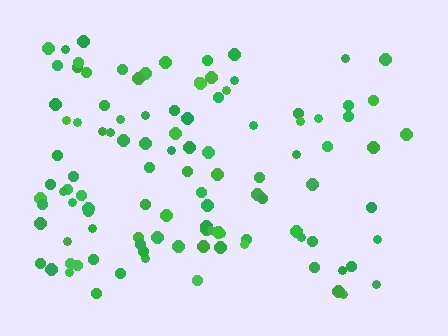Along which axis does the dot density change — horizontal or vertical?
Horizontal.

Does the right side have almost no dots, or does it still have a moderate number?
Still a moderate number, just noticeably fewer than the left.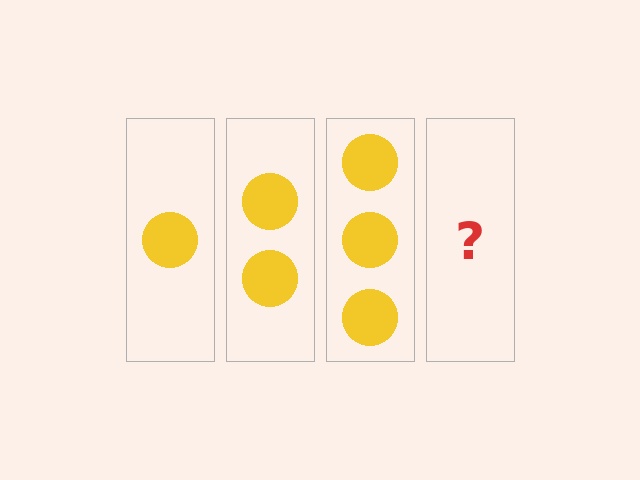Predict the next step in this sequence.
The next step is 4 circles.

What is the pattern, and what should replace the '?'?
The pattern is that each step adds one more circle. The '?' should be 4 circles.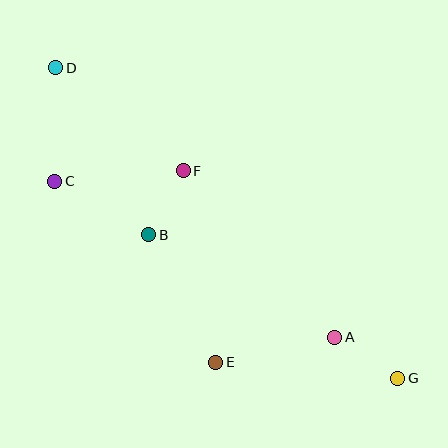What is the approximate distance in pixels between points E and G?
The distance between E and G is approximately 182 pixels.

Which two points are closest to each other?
Points B and F are closest to each other.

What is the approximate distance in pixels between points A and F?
The distance between A and F is approximately 225 pixels.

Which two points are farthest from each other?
Points D and G are farthest from each other.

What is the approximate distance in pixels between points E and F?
The distance between E and F is approximately 194 pixels.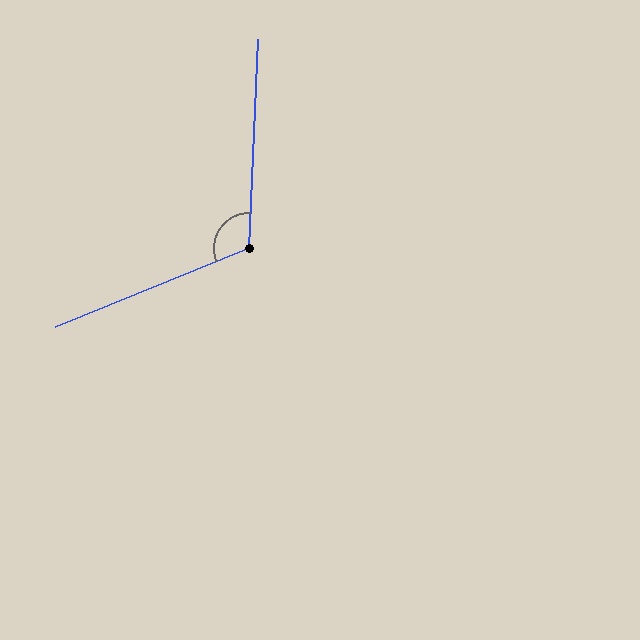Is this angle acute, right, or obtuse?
It is obtuse.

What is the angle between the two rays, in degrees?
Approximately 115 degrees.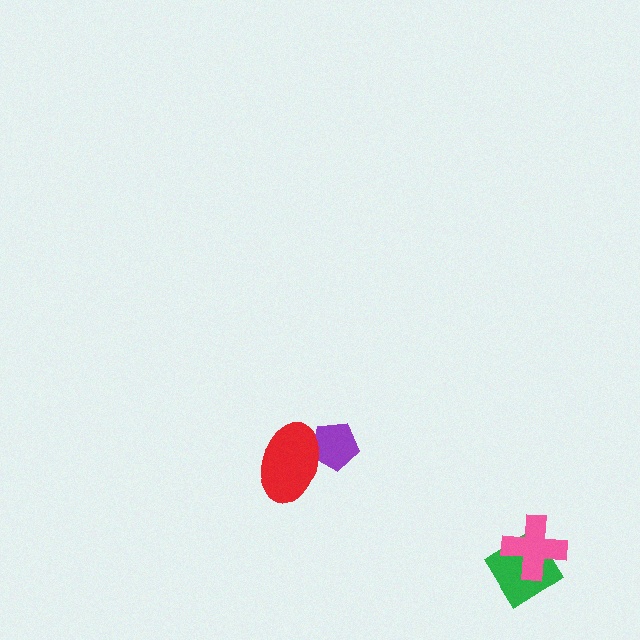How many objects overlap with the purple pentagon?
1 object overlaps with the purple pentagon.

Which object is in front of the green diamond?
The pink cross is in front of the green diamond.